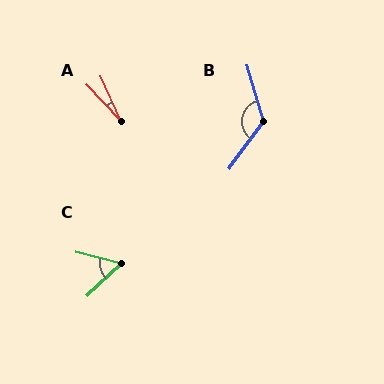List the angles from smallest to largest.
A (19°), C (57°), B (128°).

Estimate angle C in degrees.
Approximately 57 degrees.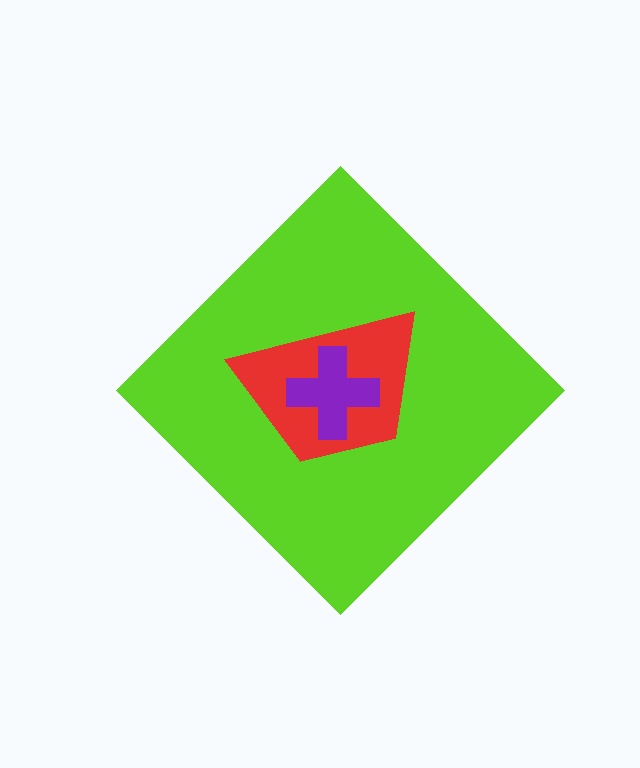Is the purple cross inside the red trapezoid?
Yes.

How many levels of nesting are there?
3.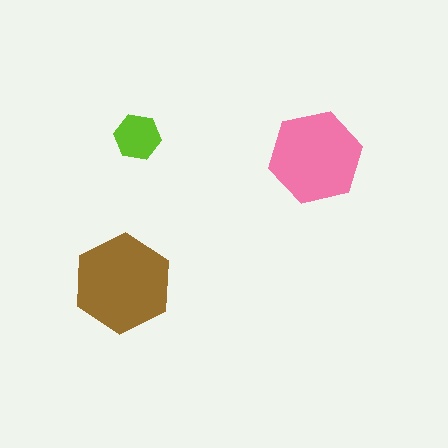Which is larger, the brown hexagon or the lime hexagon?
The brown one.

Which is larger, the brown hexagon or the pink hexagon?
The brown one.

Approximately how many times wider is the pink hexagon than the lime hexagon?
About 2 times wider.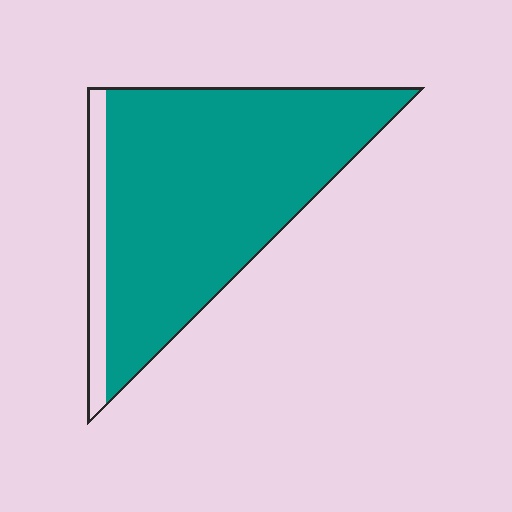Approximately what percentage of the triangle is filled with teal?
Approximately 90%.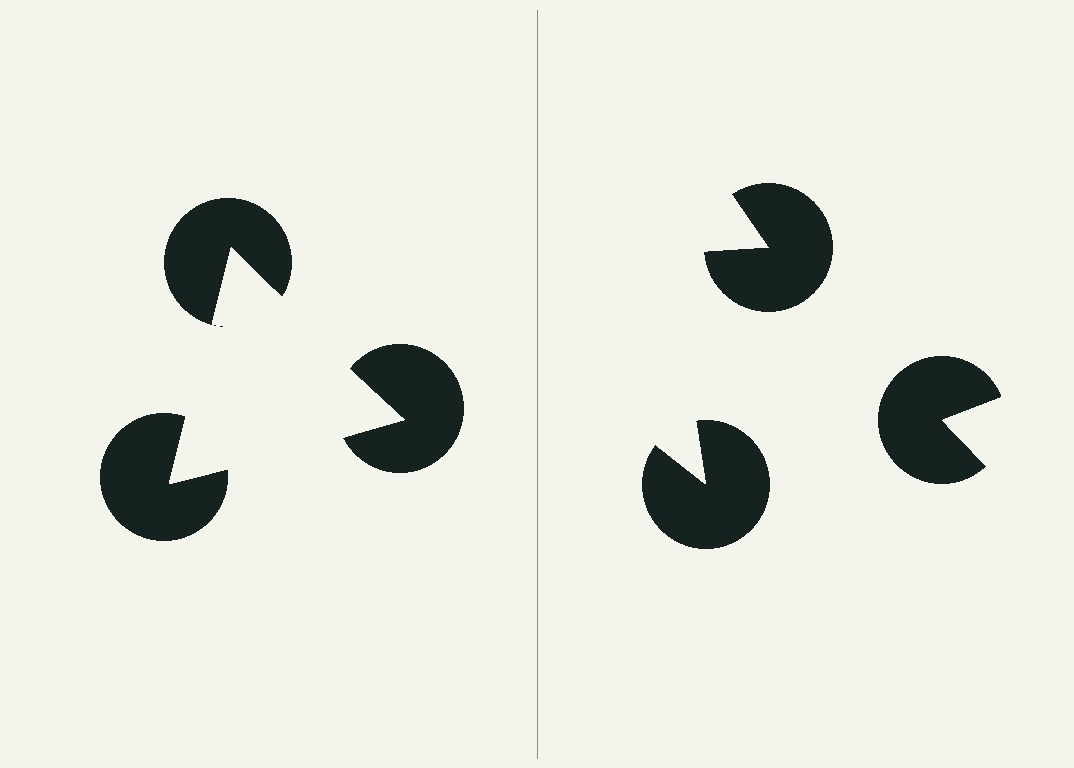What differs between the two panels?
The pac-man discs are positioned identically on both sides; only the wedge orientations differ. On the left they align to a triangle; on the right they are misaligned.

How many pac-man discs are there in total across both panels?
6 — 3 on each side.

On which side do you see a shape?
An illusory triangle appears on the left side. On the right side the wedge cuts are rotated, so no coherent shape forms.